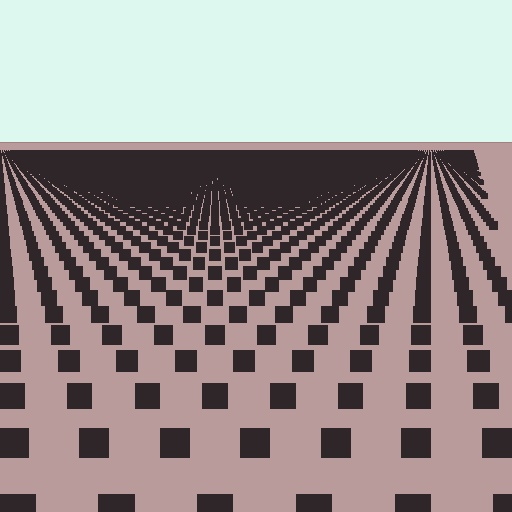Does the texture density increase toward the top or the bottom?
Density increases toward the top.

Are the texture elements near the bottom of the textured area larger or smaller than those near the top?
Larger. Near the bottom, elements are closer to the viewer and appear at a bigger on-screen size.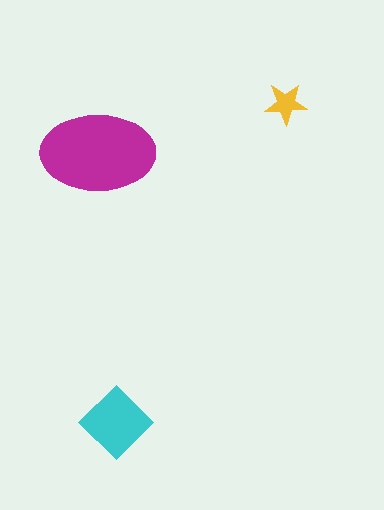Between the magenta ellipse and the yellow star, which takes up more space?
The magenta ellipse.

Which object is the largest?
The magenta ellipse.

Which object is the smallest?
The yellow star.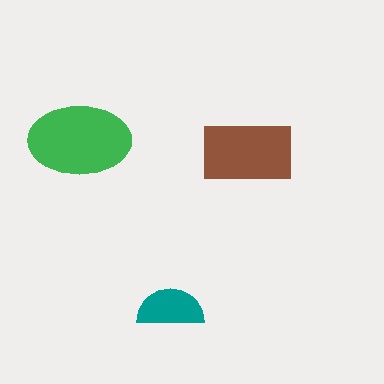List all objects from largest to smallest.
The green ellipse, the brown rectangle, the teal semicircle.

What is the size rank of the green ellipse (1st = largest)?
1st.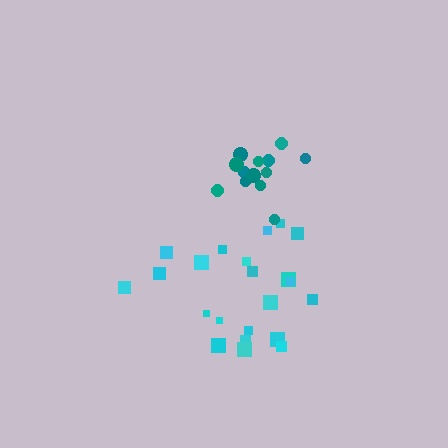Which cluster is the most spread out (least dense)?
Cyan.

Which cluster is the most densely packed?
Teal.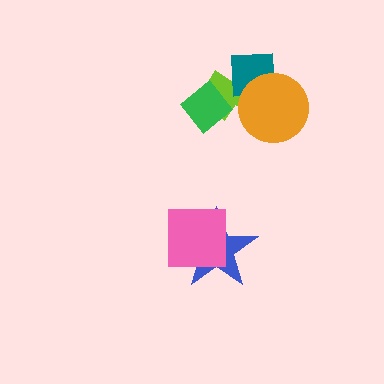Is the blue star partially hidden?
Yes, it is partially covered by another shape.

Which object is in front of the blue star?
The pink square is in front of the blue star.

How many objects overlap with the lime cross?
3 objects overlap with the lime cross.